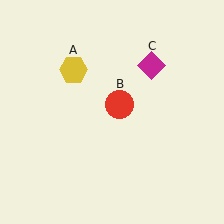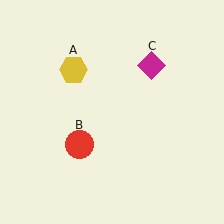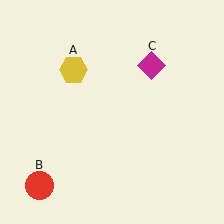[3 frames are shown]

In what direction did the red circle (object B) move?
The red circle (object B) moved down and to the left.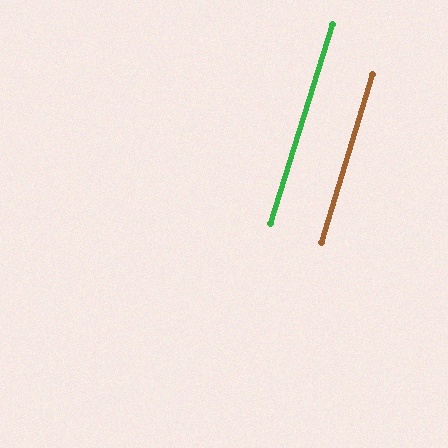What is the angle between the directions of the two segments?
Approximately 0 degrees.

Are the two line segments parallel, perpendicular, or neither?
Parallel — their directions differ by only 0.2°.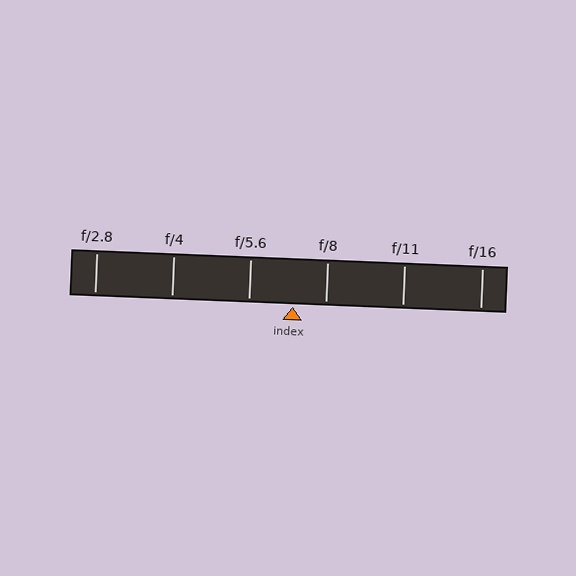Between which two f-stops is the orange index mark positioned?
The index mark is between f/5.6 and f/8.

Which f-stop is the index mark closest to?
The index mark is closest to f/8.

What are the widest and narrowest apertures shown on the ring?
The widest aperture shown is f/2.8 and the narrowest is f/16.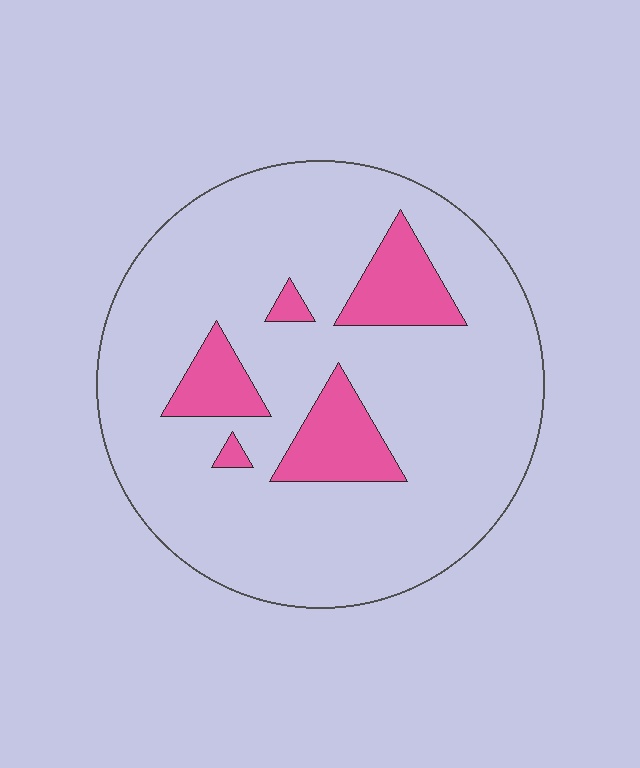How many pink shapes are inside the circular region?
5.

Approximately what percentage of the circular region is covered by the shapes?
Approximately 15%.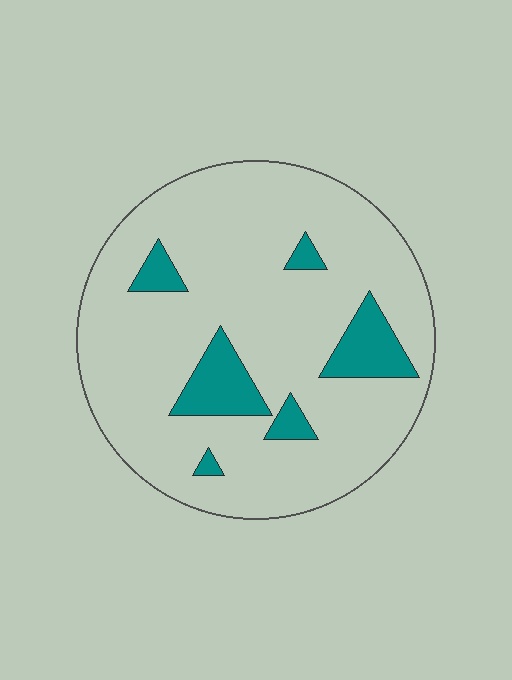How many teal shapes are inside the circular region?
6.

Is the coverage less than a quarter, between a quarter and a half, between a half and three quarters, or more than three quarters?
Less than a quarter.